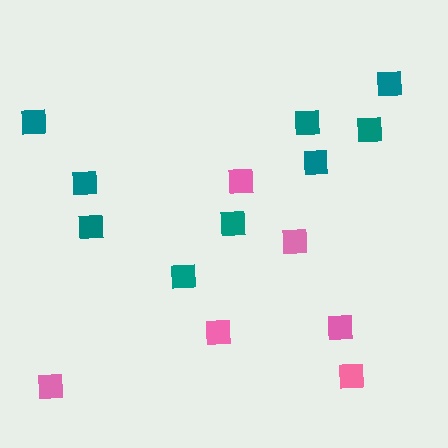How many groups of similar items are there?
There are 2 groups: one group of pink squares (6) and one group of teal squares (9).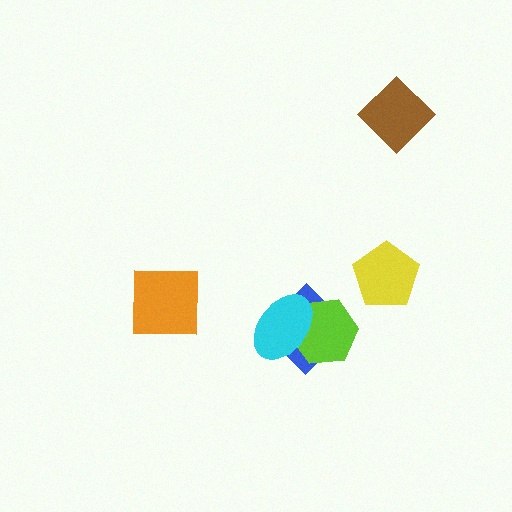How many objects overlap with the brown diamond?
0 objects overlap with the brown diamond.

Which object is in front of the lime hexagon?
The cyan ellipse is in front of the lime hexagon.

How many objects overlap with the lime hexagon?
2 objects overlap with the lime hexagon.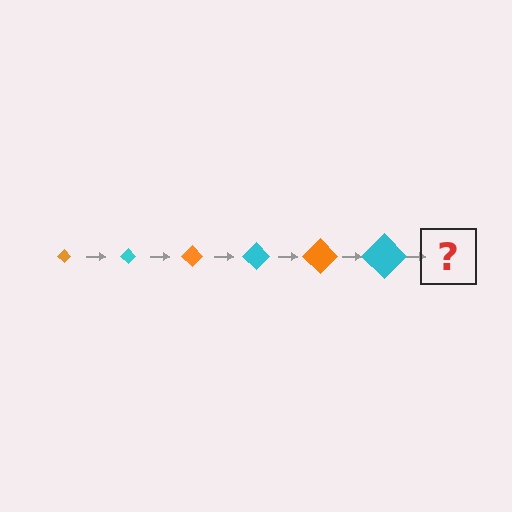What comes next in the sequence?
The next element should be an orange diamond, larger than the previous one.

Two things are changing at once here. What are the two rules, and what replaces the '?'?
The two rules are that the diamond grows larger each step and the color cycles through orange and cyan. The '?' should be an orange diamond, larger than the previous one.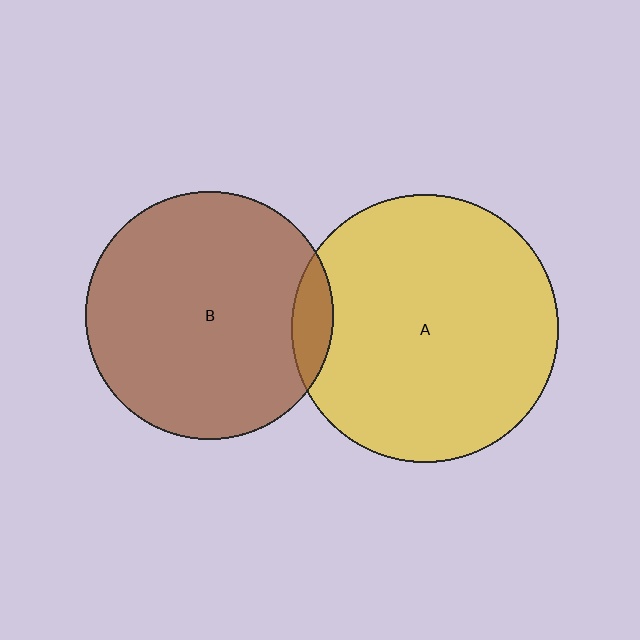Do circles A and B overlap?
Yes.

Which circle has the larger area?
Circle A (yellow).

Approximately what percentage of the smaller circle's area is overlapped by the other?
Approximately 10%.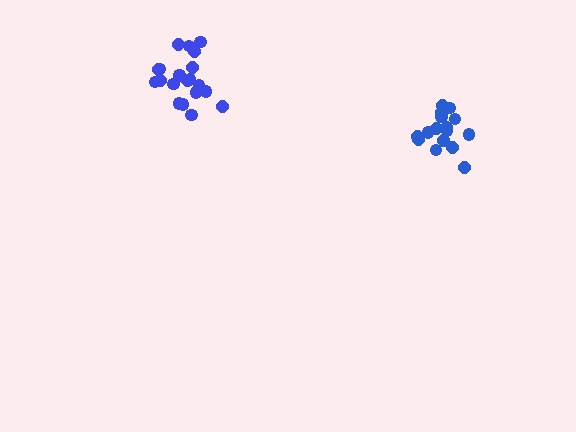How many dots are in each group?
Group 1: 21 dots, Group 2: 16 dots (37 total).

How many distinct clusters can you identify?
There are 2 distinct clusters.